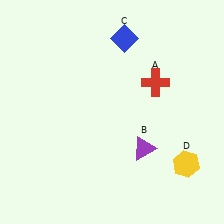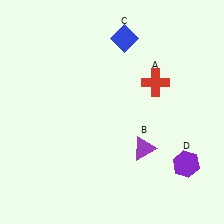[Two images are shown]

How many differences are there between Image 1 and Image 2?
There is 1 difference between the two images.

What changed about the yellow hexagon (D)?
In Image 1, D is yellow. In Image 2, it changed to purple.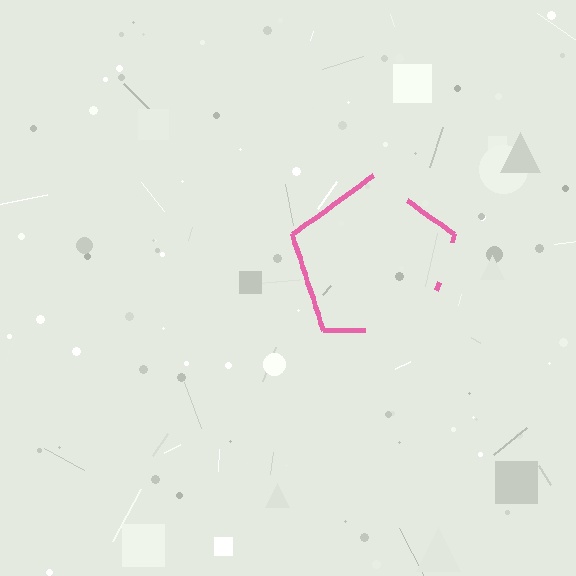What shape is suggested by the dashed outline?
The dashed outline suggests a pentagon.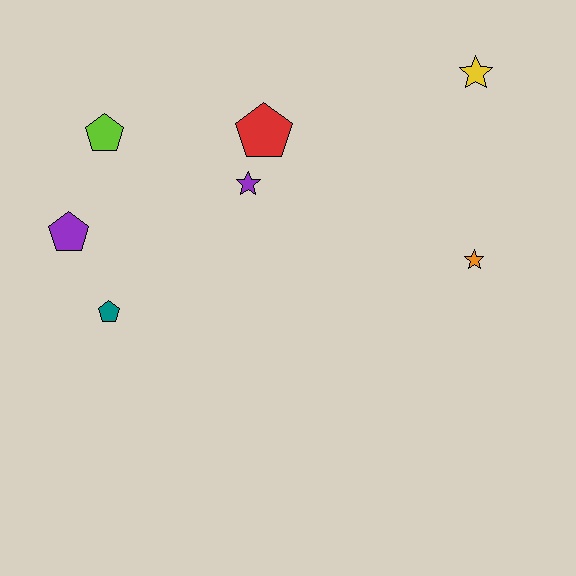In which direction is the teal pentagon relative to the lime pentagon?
The teal pentagon is below the lime pentagon.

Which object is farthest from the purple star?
The yellow star is farthest from the purple star.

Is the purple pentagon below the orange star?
No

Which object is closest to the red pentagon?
The purple star is closest to the red pentagon.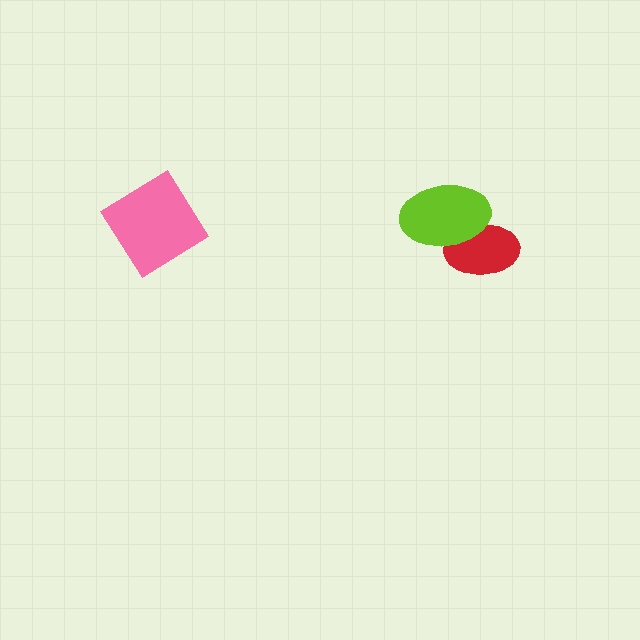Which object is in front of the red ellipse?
The lime ellipse is in front of the red ellipse.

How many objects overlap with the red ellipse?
1 object overlaps with the red ellipse.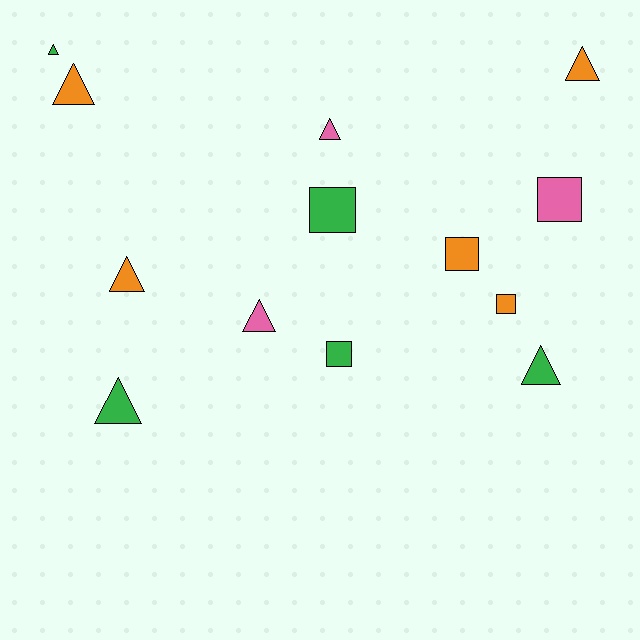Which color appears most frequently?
Green, with 5 objects.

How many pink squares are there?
There is 1 pink square.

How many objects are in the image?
There are 13 objects.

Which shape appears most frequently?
Triangle, with 8 objects.